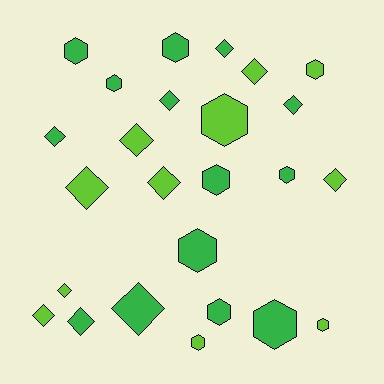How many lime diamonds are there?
There are 7 lime diamonds.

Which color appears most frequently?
Green, with 14 objects.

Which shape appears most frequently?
Diamond, with 13 objects.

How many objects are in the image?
There are 25 objects.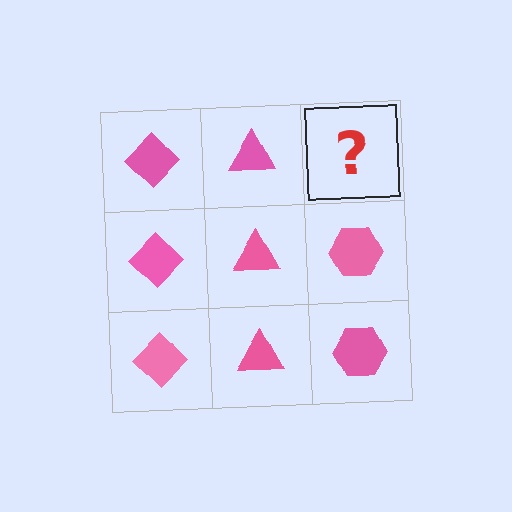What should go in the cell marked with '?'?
The missing cell should contain a pink hexagon.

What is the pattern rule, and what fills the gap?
The rule is that each column has a consistent shape. The gap should be filled with a pink hexagon.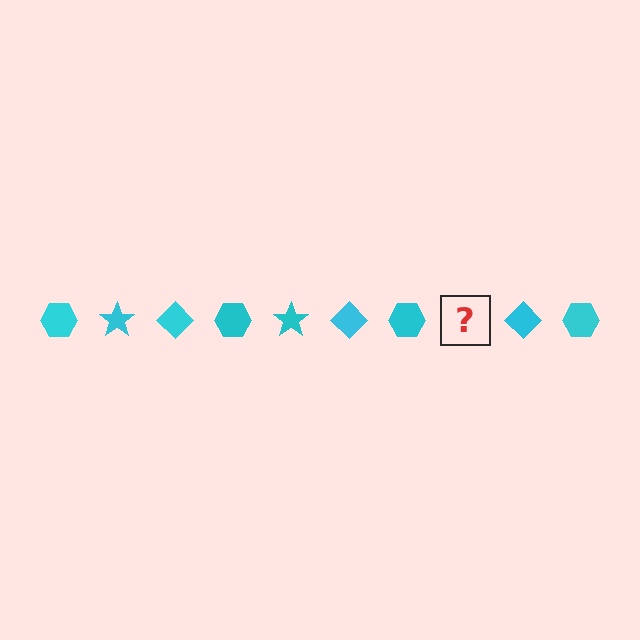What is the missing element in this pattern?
The missing element is a cyan star.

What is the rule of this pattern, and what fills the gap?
The rule is that the pattern cycles through hexagon, star, diamond shapes in cyan. The gap should be filled with a cyan star.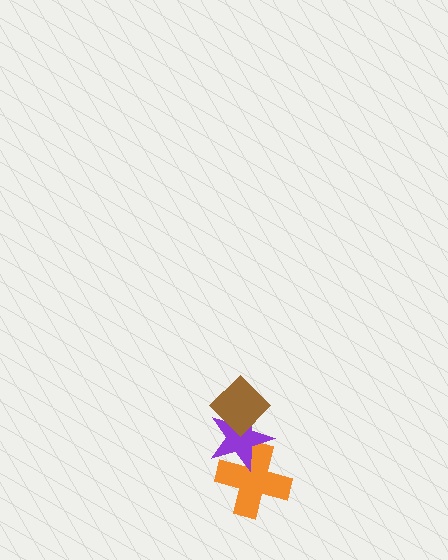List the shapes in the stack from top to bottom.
From top to bottom: the brown diamond, the purple star, the orange cross.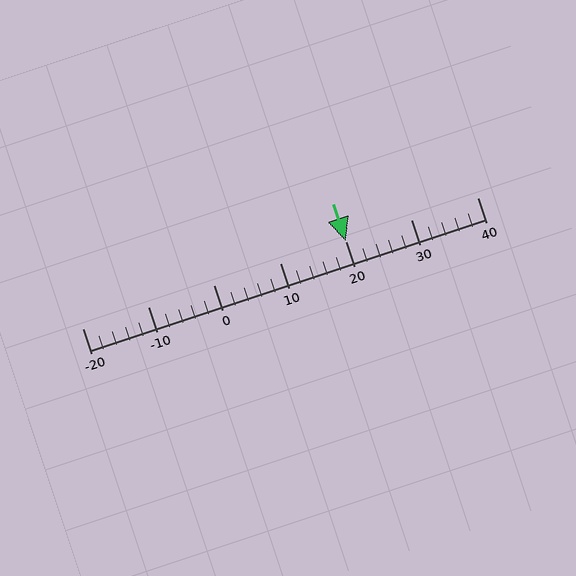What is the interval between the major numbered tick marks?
The major tick marks are spaced 10 units apart.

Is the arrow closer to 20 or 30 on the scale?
The arrow is closer to 20.